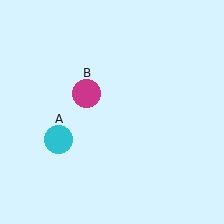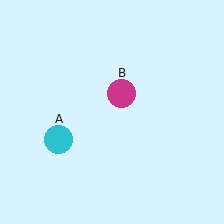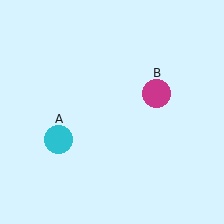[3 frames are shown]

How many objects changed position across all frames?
1 object changed position: magenta circle (object B).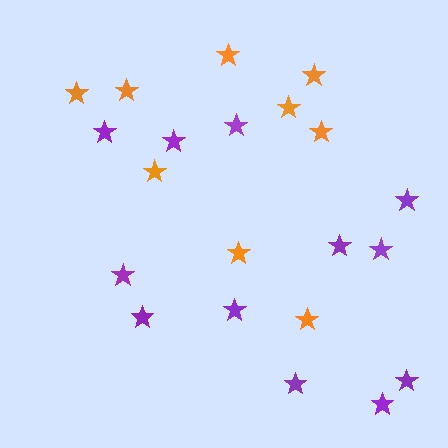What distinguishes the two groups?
There are 2 groups: one group of orange stars (9) and one group of purple stars (12).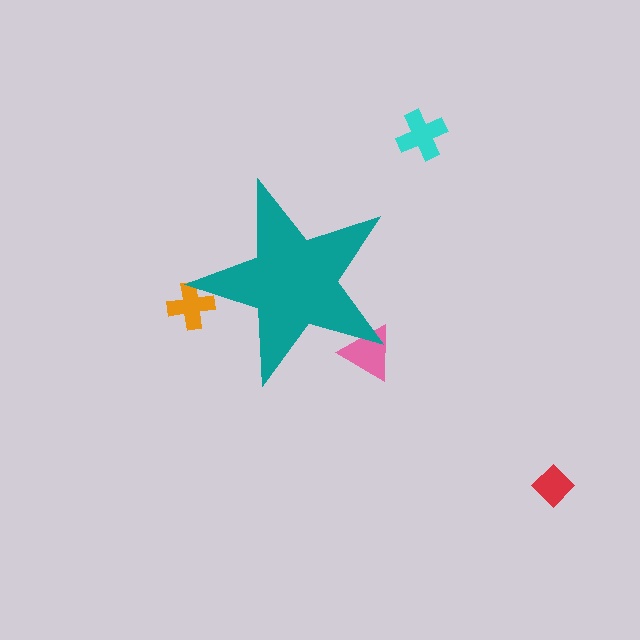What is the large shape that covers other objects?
A teal star.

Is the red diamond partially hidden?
No, the red diamond is fully visible.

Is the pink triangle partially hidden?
Yes, the pink triangle is partially hidden behind the teal star.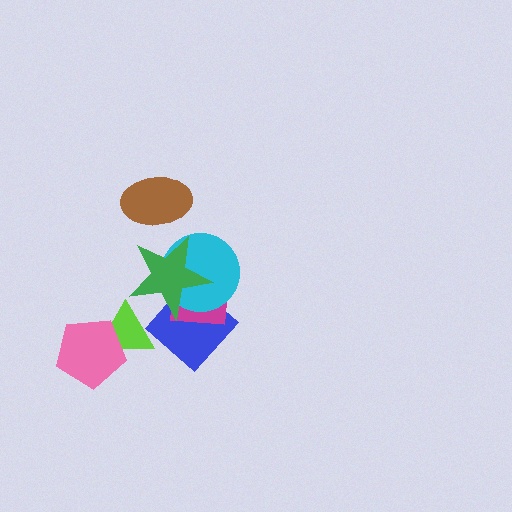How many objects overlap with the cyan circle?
3 objects overlap with the cyan circle.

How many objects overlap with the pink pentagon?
1 object overlaps with the pink pentagon.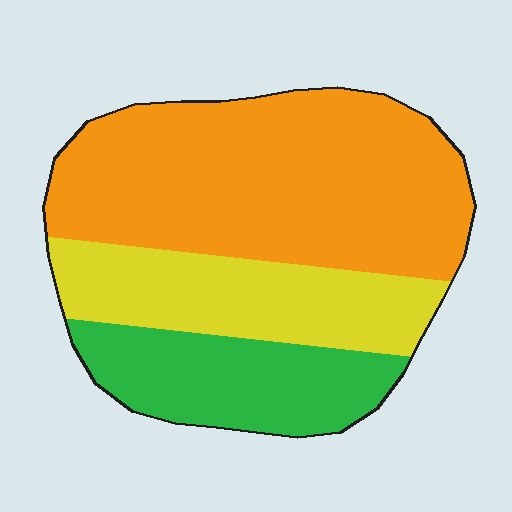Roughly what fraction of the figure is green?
Green covers roughly 20% of the figure.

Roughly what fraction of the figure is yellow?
Yellow takes up about one quarter (1/4) of the figure.